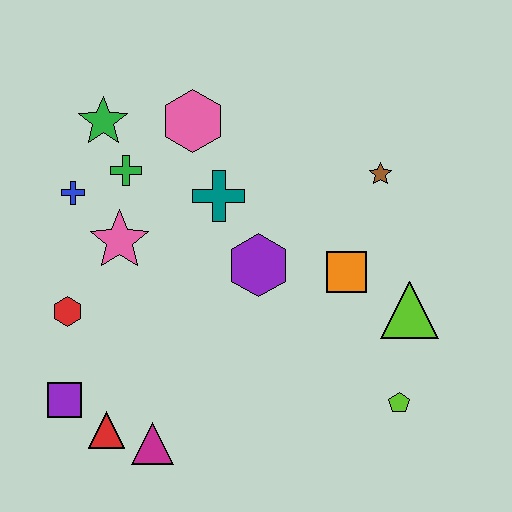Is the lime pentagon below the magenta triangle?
No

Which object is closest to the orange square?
The lime triangle is closest to the orange square.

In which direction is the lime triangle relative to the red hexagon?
The lime triangle is to the right of the red hexagon.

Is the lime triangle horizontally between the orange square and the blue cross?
No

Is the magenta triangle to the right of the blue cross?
Yes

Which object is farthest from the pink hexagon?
The lime pentagon is farthest from the pink hexagon.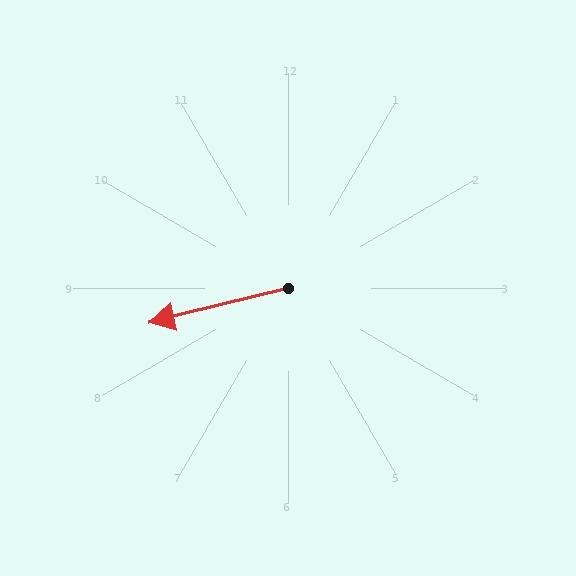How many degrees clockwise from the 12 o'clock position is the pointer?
Approximately 256 degrees.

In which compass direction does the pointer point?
West.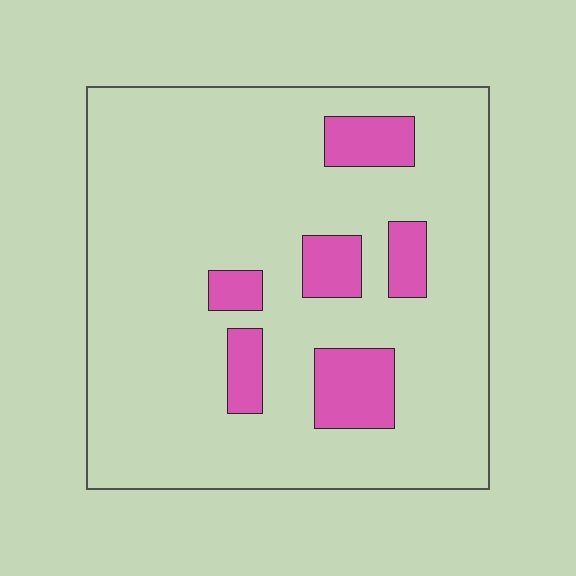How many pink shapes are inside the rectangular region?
6.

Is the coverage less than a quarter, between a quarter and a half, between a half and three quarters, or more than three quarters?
Less than a quarter.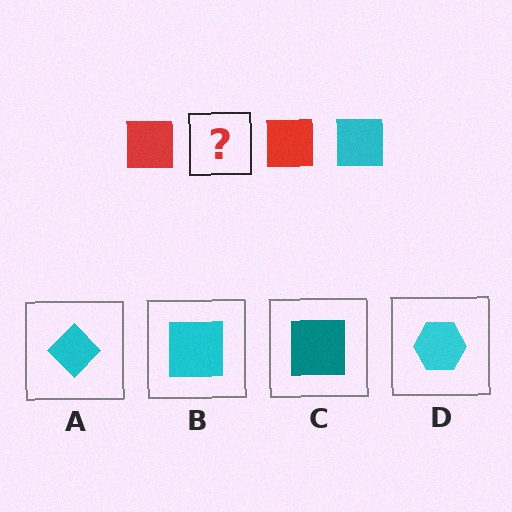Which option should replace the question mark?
Option B.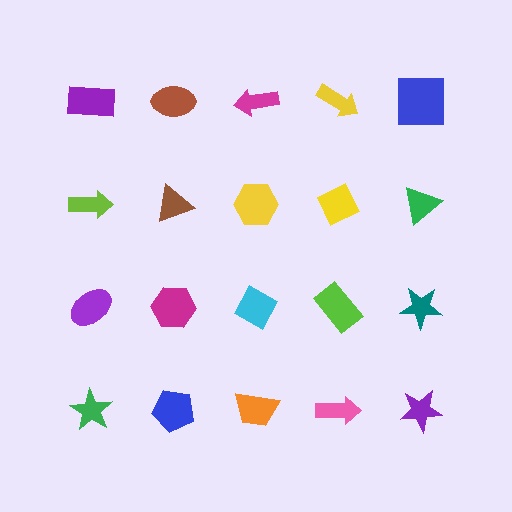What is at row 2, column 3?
A yellow hexagon.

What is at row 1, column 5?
A blue square.